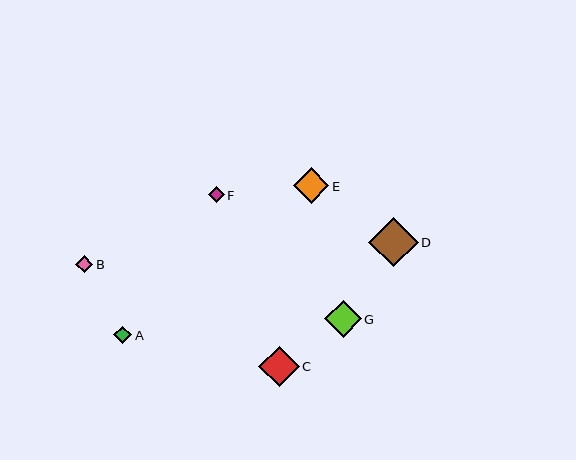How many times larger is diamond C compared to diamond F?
Diamond C is approximately 2.5 times the size of diamond F.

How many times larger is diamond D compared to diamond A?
Diamond D is approximately 2.8 times the size of diamond A.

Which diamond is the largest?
Diamond D is the largest with a size of approximately 50 pixels.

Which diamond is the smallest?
Diamond F is the smallest with a size of approximately 16 pixels.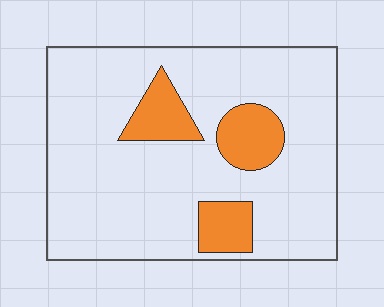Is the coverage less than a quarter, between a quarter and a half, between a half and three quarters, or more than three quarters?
Less than a quarter.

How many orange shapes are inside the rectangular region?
3.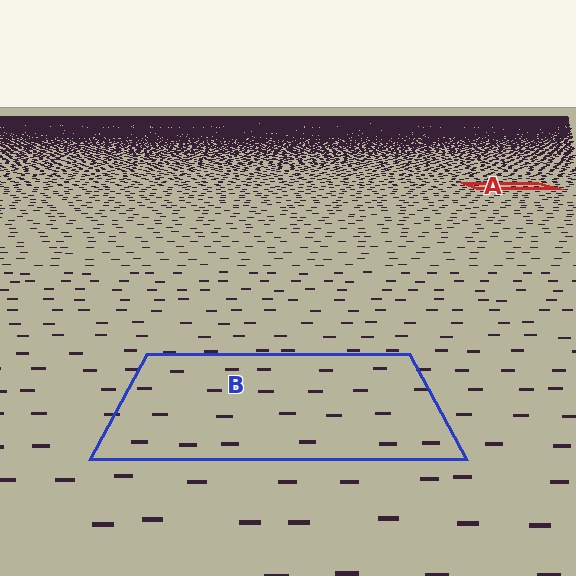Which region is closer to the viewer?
Region B is closer. The texture elements there are larger and more spread out.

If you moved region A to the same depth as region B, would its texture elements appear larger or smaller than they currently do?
They would appear larger. At a closer depth, the same texture elements are projected at a bigger on-screen size.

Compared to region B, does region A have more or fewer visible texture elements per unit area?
Region A has more texture elements per unit area — they are packed more densely because it is farther away.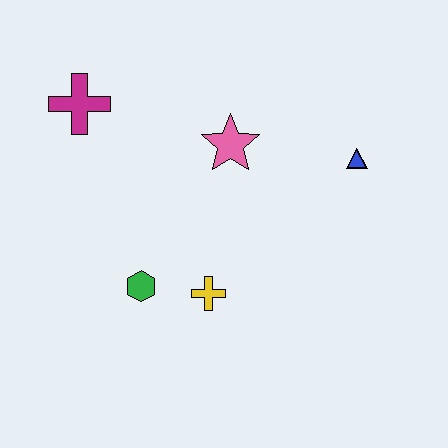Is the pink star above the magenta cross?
No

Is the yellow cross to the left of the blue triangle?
Yes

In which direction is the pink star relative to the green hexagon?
The pink star is above the green hexagon.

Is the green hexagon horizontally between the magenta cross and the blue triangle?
Yes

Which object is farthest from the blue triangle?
The magenta cross is farthest from the blue triangle.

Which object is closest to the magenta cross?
The pink star is closest to the magenta cross.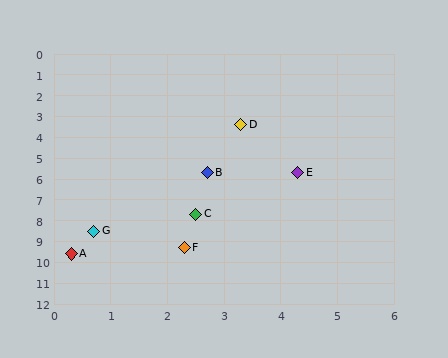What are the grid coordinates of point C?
Point C is at approximately (2.5, 7.7).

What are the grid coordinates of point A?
Point A is at approximately (0.3, 9.6).